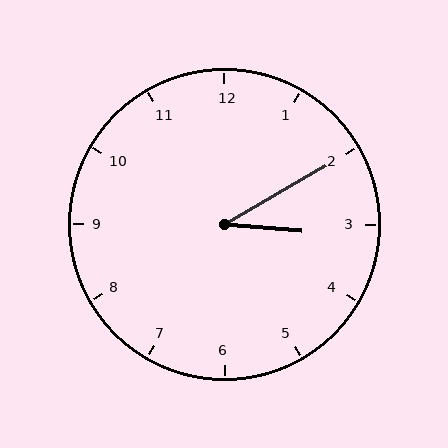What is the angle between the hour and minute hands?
Approximately 35 degrees.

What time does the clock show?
3:10.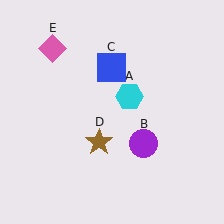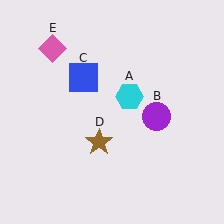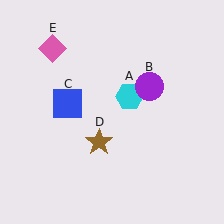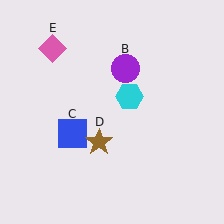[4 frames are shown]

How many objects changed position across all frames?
2 objects changed position: purple circle (object B), blue square (object C).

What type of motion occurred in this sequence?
The purple circle (object B), blue square (object C) rotated counterclockwise around the center of the scene.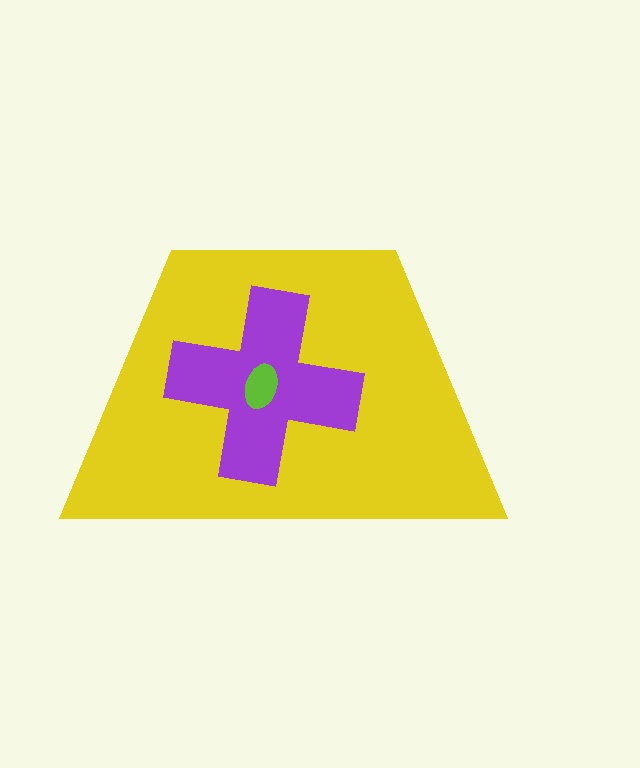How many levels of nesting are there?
3.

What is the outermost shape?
The yellow trapezoid.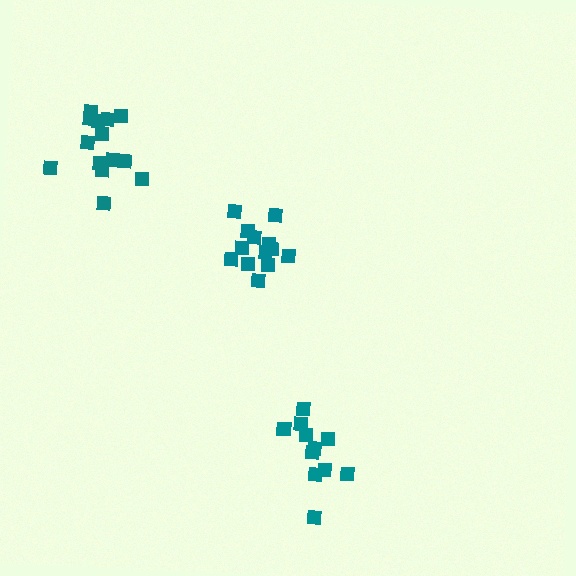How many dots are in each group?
Group 1: 11 dots, Group 2: 13 dots, Group 3: 14 dots (38 total).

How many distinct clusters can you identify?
There are 3 distinct clusters.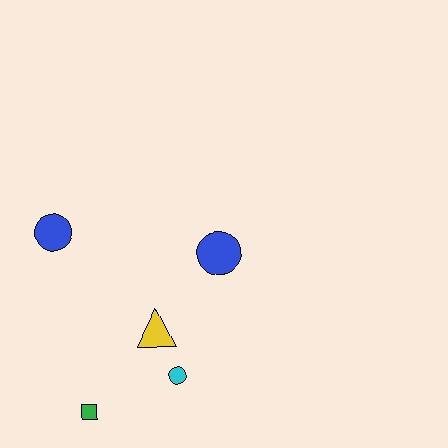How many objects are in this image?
There are 5 objects.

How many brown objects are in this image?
There are no brown objects.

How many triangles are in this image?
There is 1 triangle.